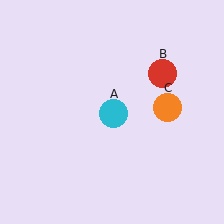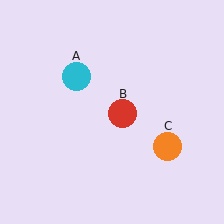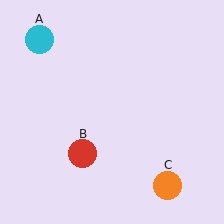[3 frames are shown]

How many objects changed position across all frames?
3 objects changed position: cyan circle (object A), red circle (object B), orange circle (object C).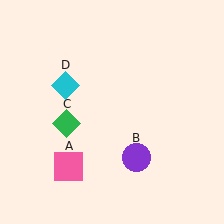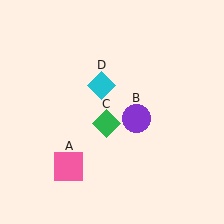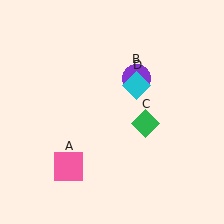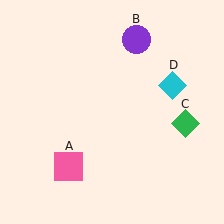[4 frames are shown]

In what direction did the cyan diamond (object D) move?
The cyan diamond (object D) moved right.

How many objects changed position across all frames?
3 objects changed position: purple circle (object B), green diamond (object C), cyan diamond (object D).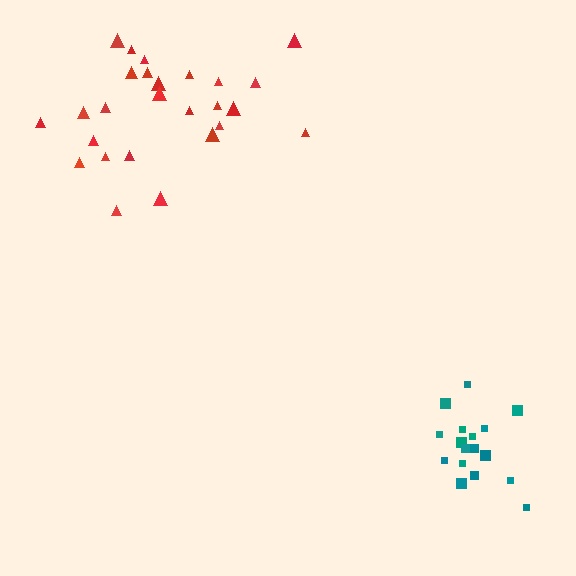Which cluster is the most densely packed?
Teal.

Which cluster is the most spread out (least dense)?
Red.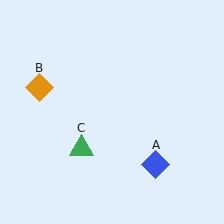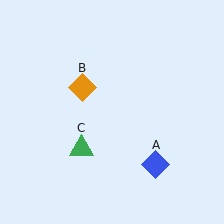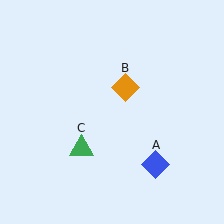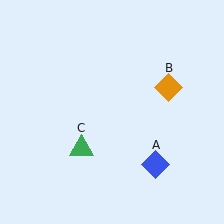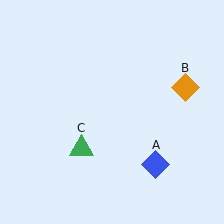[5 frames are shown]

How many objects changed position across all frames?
1 object changed position: orange diamond (object B).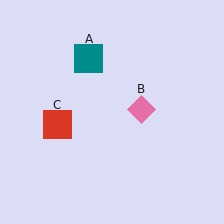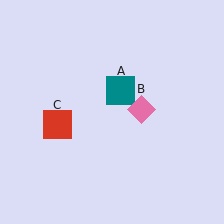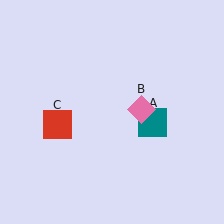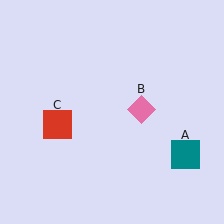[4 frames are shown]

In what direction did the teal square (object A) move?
The teal square (object A) moved down and to the right.